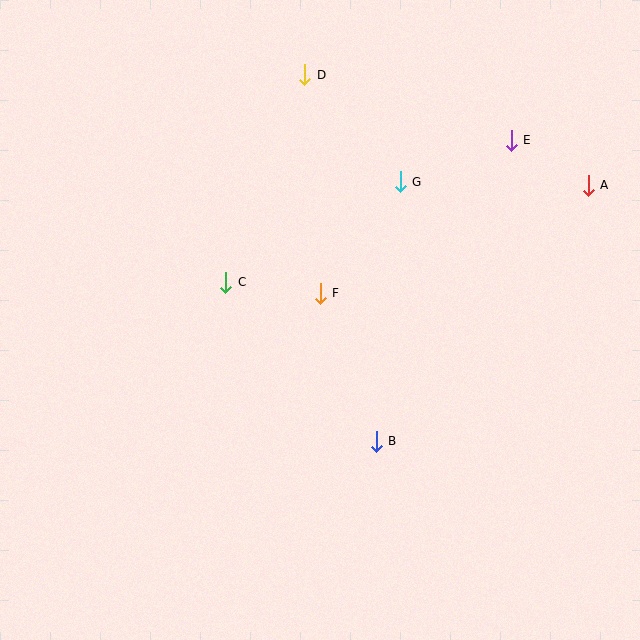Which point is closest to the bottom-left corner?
Point C is closest to the bottom-left corner.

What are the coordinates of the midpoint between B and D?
The midpoint between B and D is at (340, 258).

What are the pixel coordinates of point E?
Point E is at (511, 140).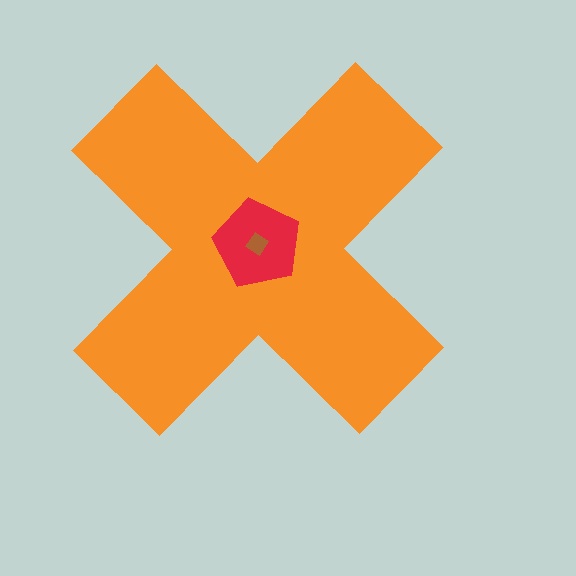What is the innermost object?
The brown diamond.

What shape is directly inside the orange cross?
The red pentagon.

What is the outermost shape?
The orange cross.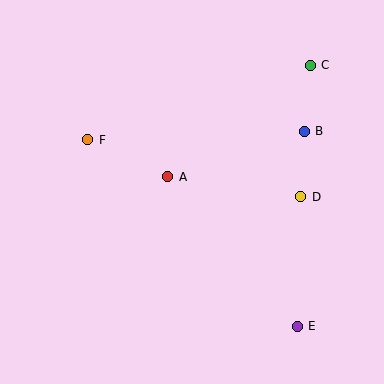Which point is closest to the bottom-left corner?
Point F is closest to the bottom-left corner.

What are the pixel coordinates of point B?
Point B is at (304, 131).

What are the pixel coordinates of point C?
Point C is at (310, 66).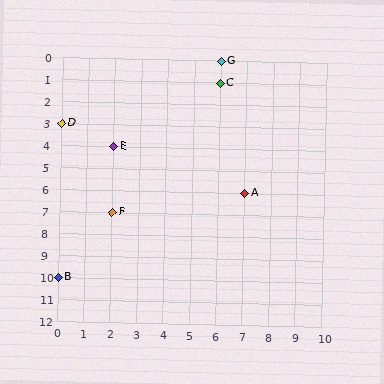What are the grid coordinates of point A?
Point A is at grid coordinates (7, 6).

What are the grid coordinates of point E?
Point E is at grid coordinates (2, 4).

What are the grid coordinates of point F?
Point F is at grid coordinates (2, 7).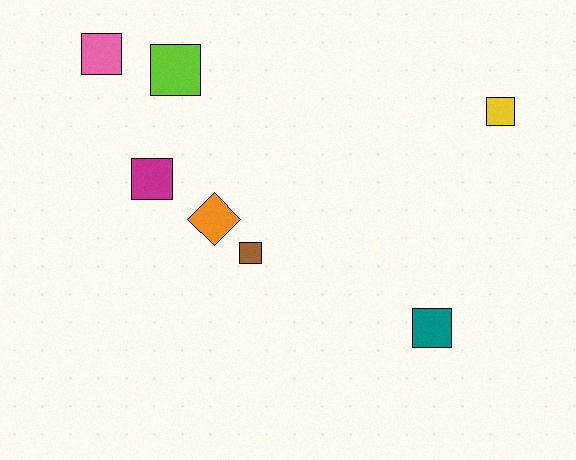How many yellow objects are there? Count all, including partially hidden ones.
There is 1 yellow object.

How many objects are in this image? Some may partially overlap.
There are 7 objects.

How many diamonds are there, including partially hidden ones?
There is 1 diamond.